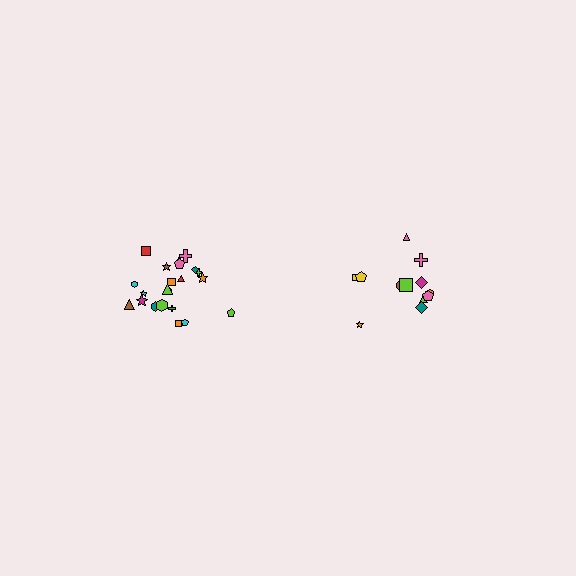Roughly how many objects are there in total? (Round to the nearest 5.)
Roughly 35 objects in total.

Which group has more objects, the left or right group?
The left group.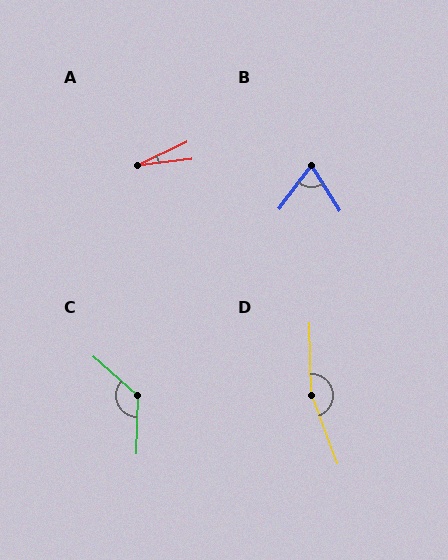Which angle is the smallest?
A, at approximately 19 degrees.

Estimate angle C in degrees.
Approximately 130 degrees.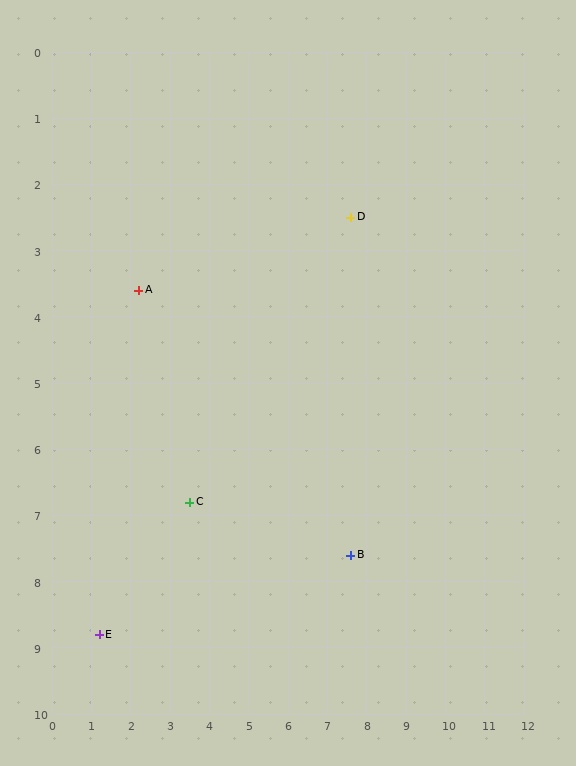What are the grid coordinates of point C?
Point C is at approximately (3.5, 6.8).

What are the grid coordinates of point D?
Point D is at approximately (7.6, 2.5).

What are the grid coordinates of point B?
Point B is at approximately (7.6, 7.6).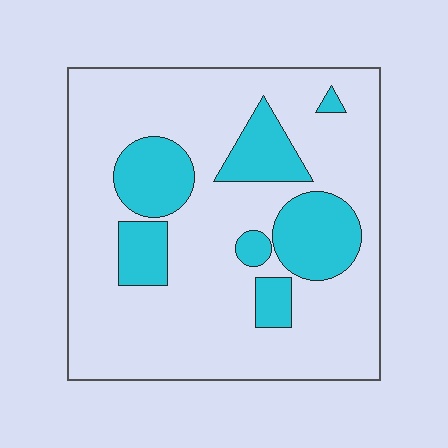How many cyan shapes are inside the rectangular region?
7.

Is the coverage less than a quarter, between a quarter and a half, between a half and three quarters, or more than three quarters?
Less than a quarter.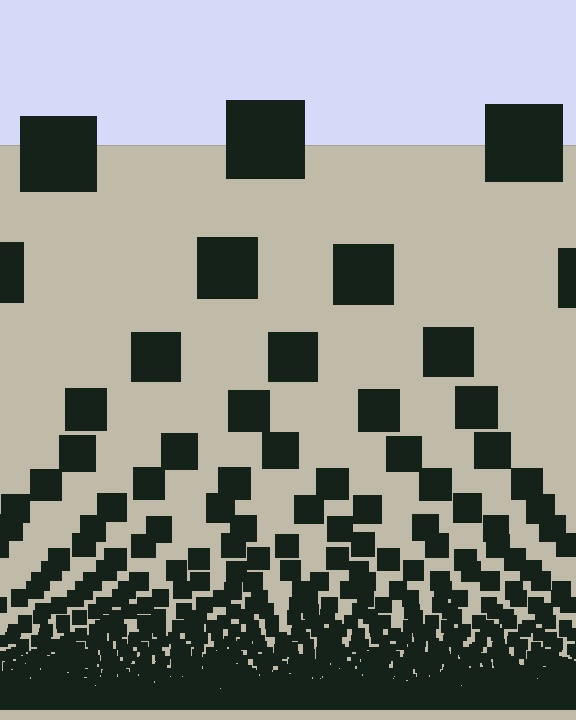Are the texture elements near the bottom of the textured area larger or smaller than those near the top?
Smaller. The gradient is inverted — elements near the bottom are smaller and denser.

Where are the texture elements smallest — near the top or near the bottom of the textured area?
Near the bottom.